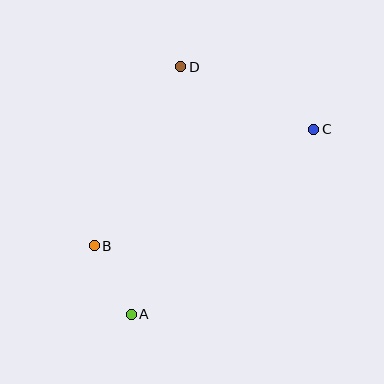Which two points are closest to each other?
Points A and B are closest to each other.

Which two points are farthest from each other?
Points A and C are farthest from each other.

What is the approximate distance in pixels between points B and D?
The distance between B and D is approximately 199 pixels.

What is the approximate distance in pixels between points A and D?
The distance between A and D is approximately 252 pixels.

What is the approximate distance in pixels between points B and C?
The distance between B and C is approximately 248 pixels.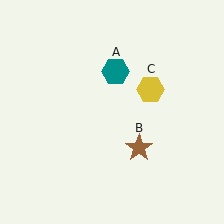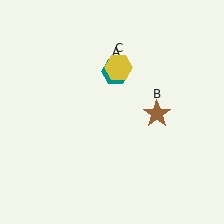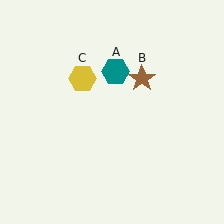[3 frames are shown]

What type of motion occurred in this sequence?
The brown star (object B), yellow hexagon (object C) rotated counterclockwise around the center of the scene.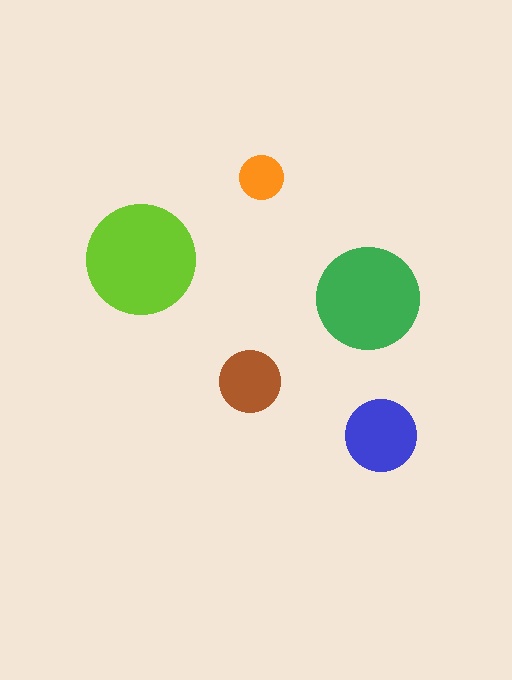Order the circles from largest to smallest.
the lime one, the green one, the blue one, the brown one, the orange one.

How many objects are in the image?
There are 5 objects in the image.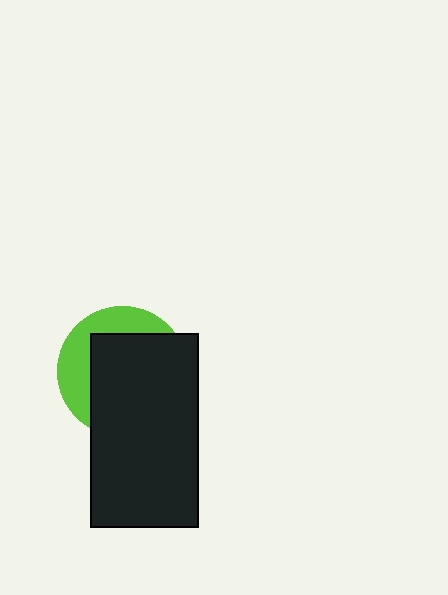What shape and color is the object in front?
The object in front is a black rectangle.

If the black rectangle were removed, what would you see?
You would see the complete lime circle.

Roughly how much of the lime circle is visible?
A small part of it is visible (roughly 33%).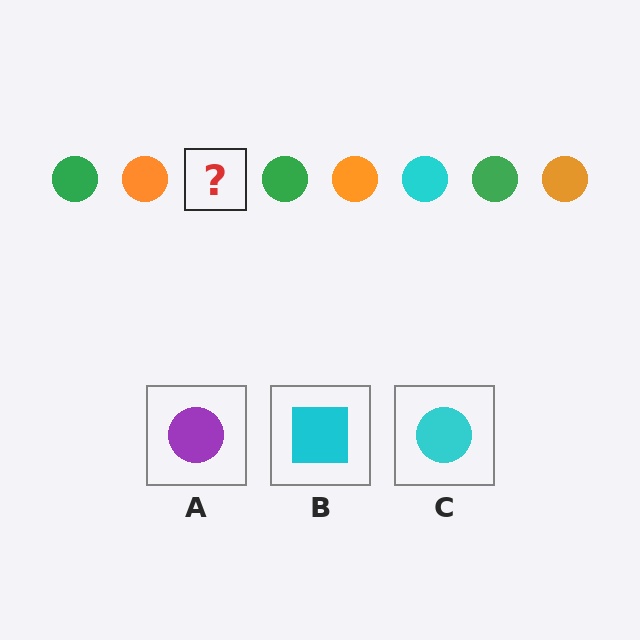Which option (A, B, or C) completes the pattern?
C.